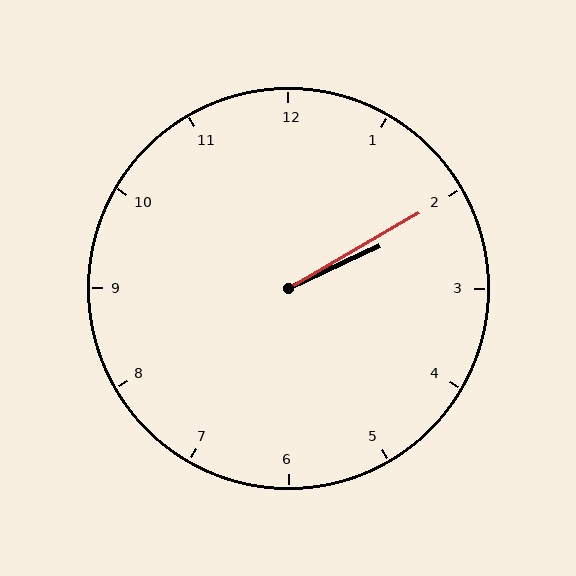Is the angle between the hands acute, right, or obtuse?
It is acute.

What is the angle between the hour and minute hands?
Approximately 5 degrees.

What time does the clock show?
2:10.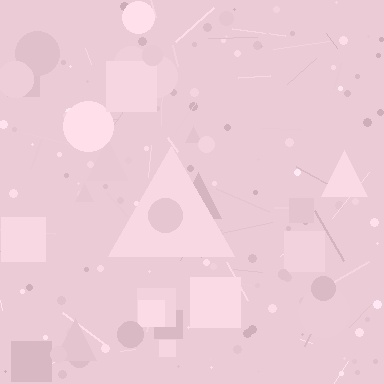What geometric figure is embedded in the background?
A triangle is embedded in the background.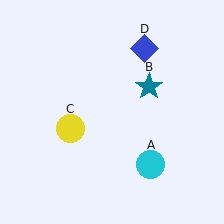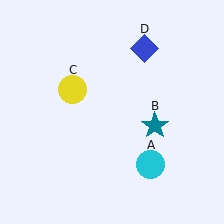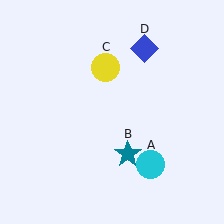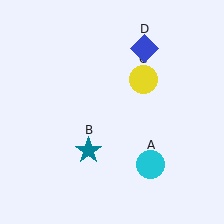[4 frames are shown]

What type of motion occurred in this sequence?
The teal star (object B), yellow circle (object C) rotated clockwise around the center of the scene.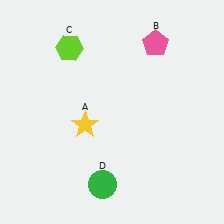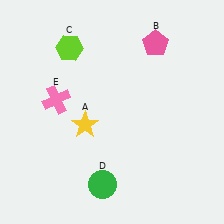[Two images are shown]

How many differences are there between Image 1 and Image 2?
There is 1 difference between the two images.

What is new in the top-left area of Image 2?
A pink cross (E) was added in the top-left area of Image 2.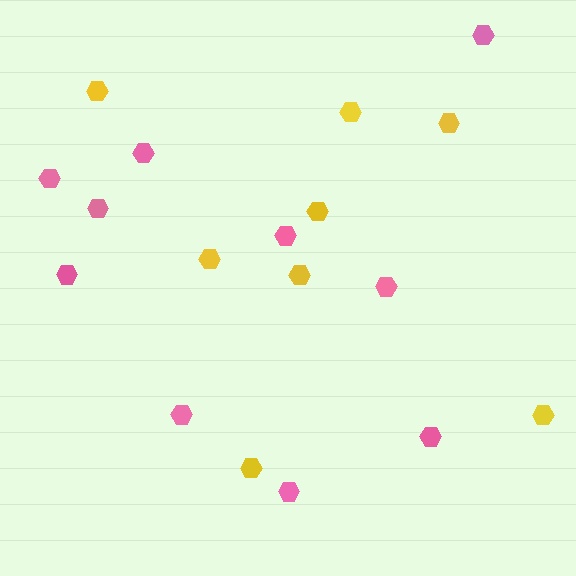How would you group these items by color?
There are 2 groups: one group of pink hexagons (10) and one group of yellow hexagons (8).